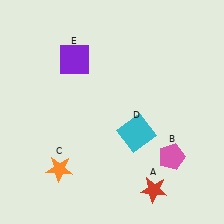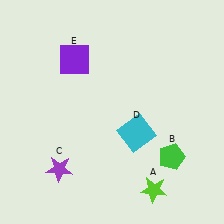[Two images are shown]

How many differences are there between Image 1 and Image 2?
There are 3 differences between the two images.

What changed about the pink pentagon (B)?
In Image 1, B is pink. In Image 2, it changed to green.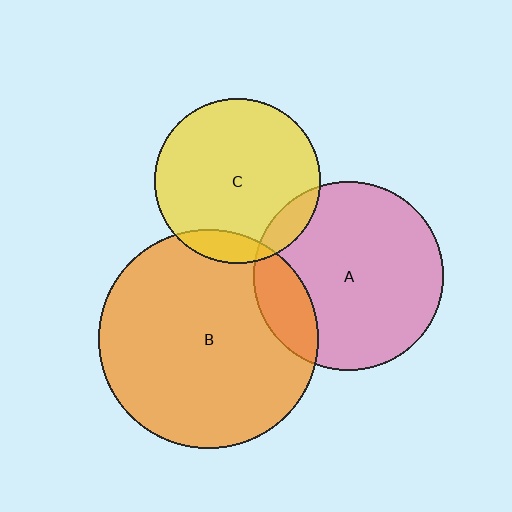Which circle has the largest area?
Circle B (orange).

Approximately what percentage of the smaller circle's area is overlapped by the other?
Approximately 15%.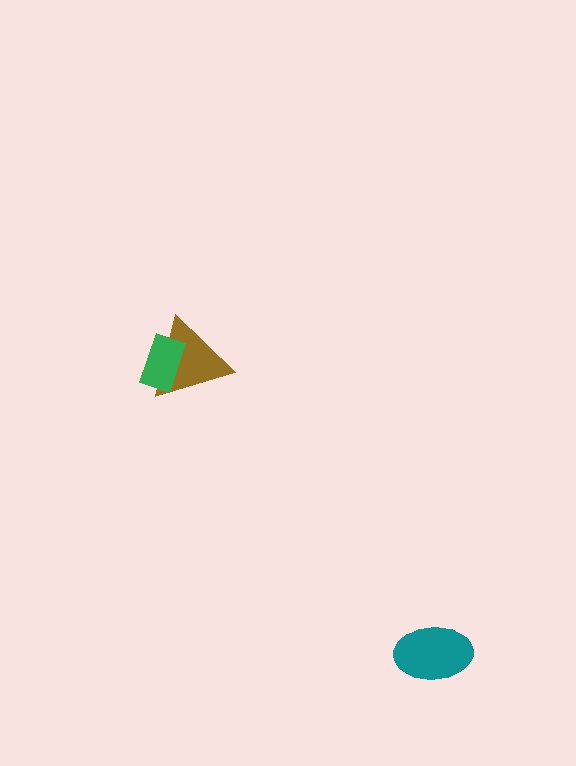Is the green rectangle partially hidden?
No, no other shape covers it.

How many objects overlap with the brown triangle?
1 object overlaps with the brown triangle.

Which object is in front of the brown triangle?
The green rectangle is in front of the brown triangle.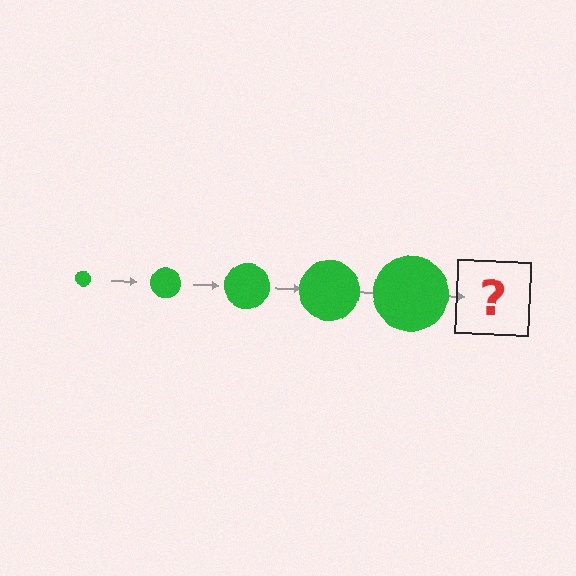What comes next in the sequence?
The next element should be a green circle, larger than the previous one.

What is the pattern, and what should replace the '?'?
The pattern is that the circle gets progressively larger each step. The '?' should be a green circle, larger than the previous one.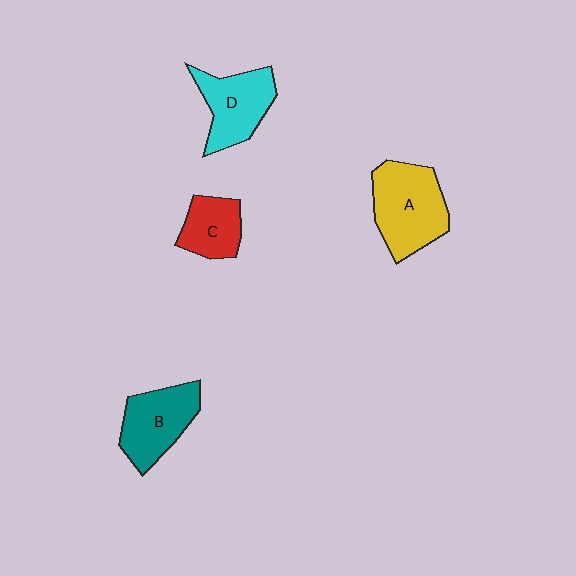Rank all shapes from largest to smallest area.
From largest to smallest: A (yellow), B (teal), D (cyan), C (red).